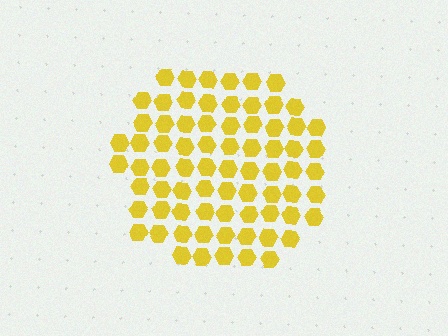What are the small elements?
The small elements are hexagons.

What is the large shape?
The large shape is a circle.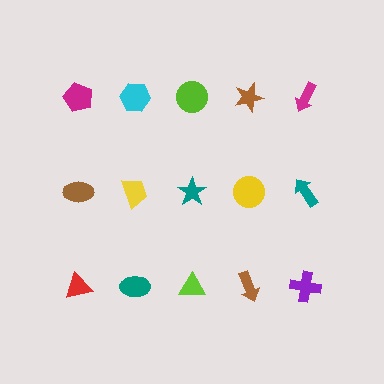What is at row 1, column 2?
A cyan hexagon.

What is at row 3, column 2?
A teal ellipse.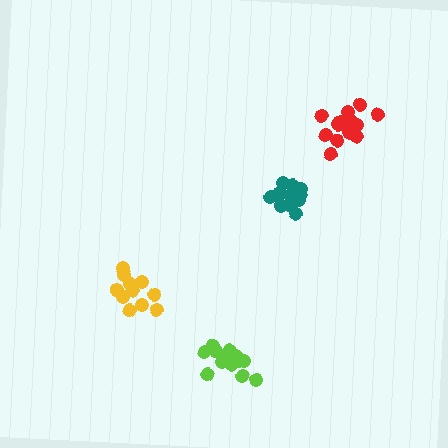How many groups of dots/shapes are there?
There are 4 groups.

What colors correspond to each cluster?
The clusters are colored: lime, teal, red, yellow.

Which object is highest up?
The red cluster is topmost.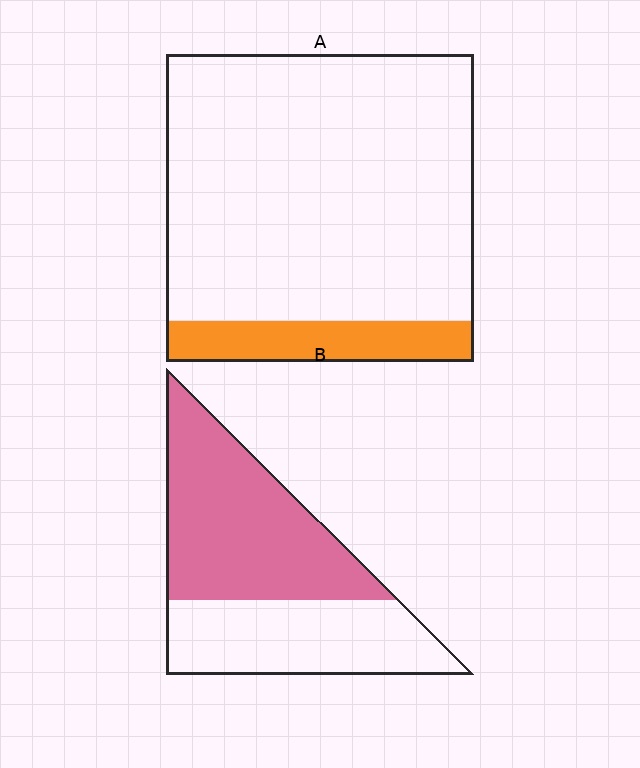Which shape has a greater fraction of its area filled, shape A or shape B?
Shape B.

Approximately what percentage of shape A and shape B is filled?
A is approximately 15% and B is approximately 55%.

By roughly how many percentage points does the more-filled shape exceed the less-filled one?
By roughly 45 percentage points (B over A).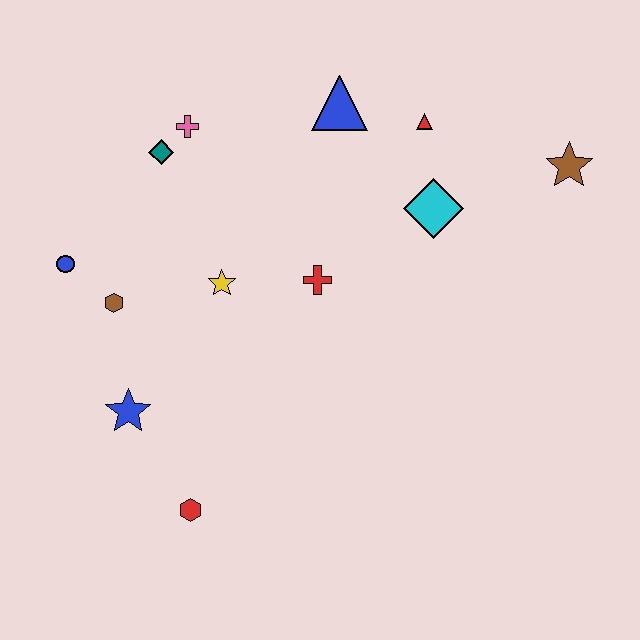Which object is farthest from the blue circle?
The brown star is farthest from the blue circle.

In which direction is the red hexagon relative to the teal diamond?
The red hexagon is below the teal diamond.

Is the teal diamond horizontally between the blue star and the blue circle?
No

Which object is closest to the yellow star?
The red cross is closest to the yellow star.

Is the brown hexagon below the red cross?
Yes